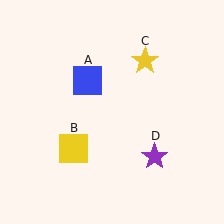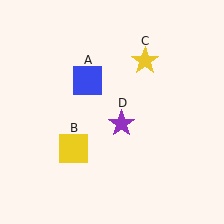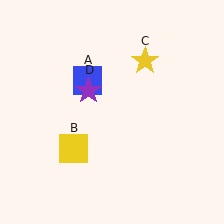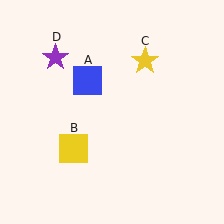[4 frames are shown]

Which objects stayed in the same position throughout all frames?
Blue square (object A) and yellow square (object B) and yellow star (object C) remained stationary.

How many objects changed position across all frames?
1 object changed position: purple star (object D).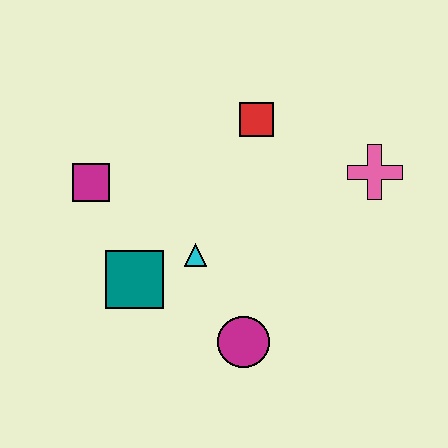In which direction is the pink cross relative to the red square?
The pink cross is to the right of the red square.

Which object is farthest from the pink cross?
The magenta square is farthest from the pink cross.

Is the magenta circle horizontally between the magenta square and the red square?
Yes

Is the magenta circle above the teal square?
No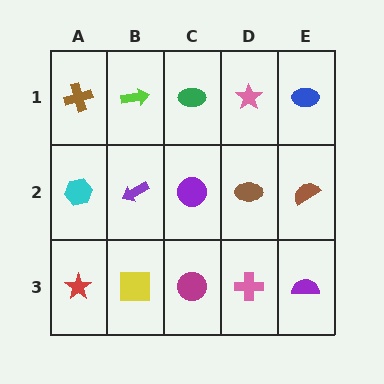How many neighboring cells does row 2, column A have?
3.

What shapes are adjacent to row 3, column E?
A brown semicircle (row 2, column E), a pink cross (row 3, column D).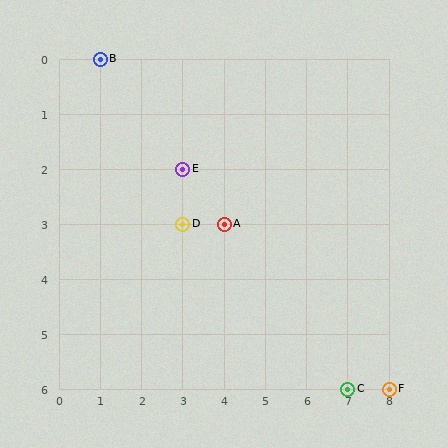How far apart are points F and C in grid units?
Points F and C are 1 column apart.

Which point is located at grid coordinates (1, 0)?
Point B is at (1, 0).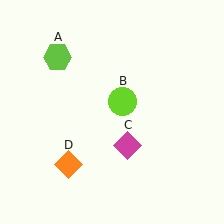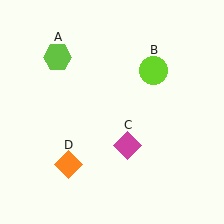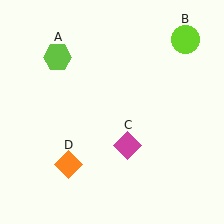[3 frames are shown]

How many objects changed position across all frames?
1 object changed position: lime circle (object B).